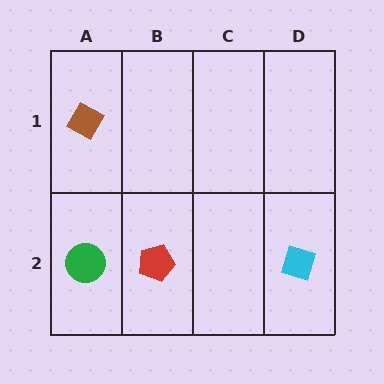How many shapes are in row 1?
1 shape.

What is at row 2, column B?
A red pentagon.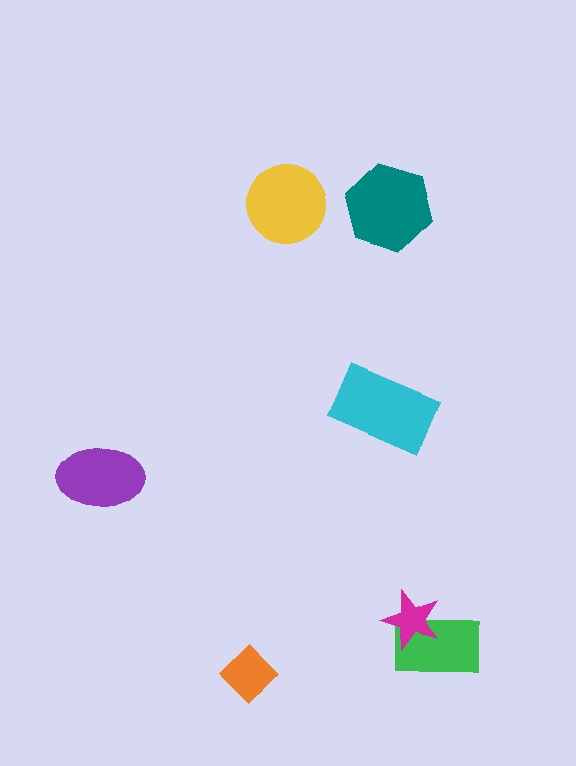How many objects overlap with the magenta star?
1 object overlaps with the magenta star.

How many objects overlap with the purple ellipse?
0 objects overlap with the purple ellipse.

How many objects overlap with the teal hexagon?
0 objects overlap with the teal hexagon.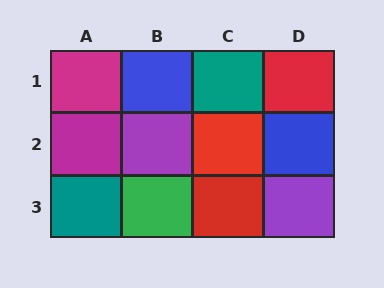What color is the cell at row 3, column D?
Purple.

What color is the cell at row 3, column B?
Green.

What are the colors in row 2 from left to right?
Magenta, purple, red, blue.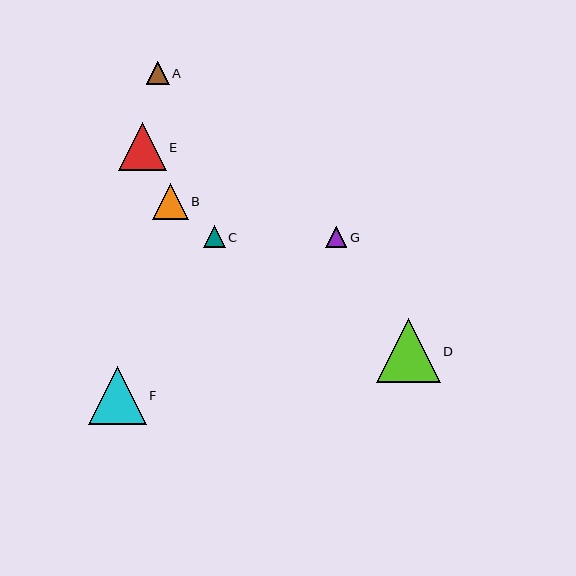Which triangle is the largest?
Triangle D is the largest with a size of approximately 64 pixels.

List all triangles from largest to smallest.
From largest to smallest: D, F, E, B, A, C, G.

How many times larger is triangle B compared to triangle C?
Triangle B is approximately 1.6 times the size of triangle C.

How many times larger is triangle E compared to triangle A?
Triangle E is approximately 2.1 times the size of triangle A.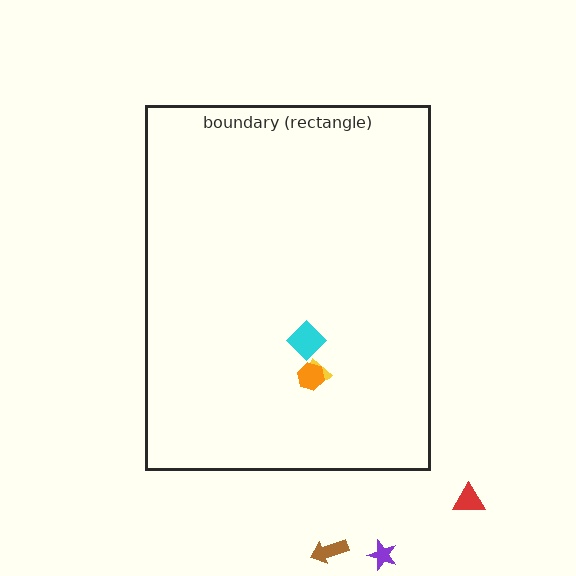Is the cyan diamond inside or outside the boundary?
Inside.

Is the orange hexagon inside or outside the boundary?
Inside.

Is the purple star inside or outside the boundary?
Outside.